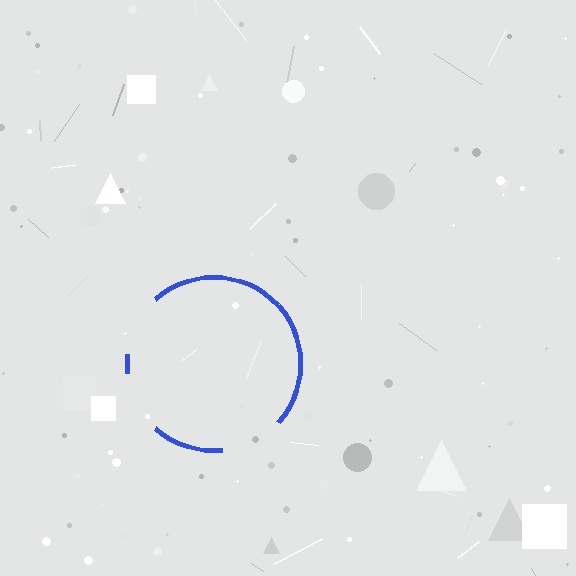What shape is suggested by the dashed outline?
The dashed outline suggests a circle.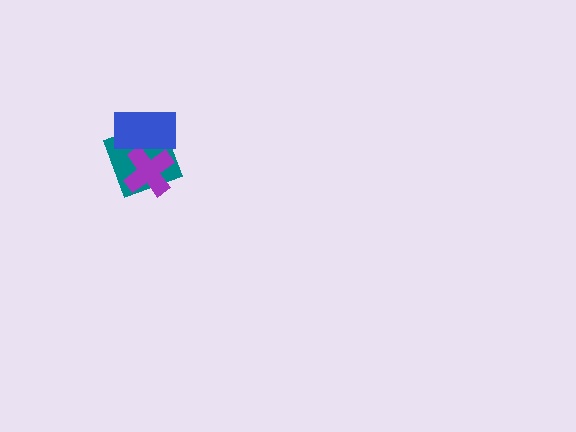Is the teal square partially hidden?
Yes, it is partially covered by another shape.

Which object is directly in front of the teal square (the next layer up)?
The purple cross is directly in front of the teal square.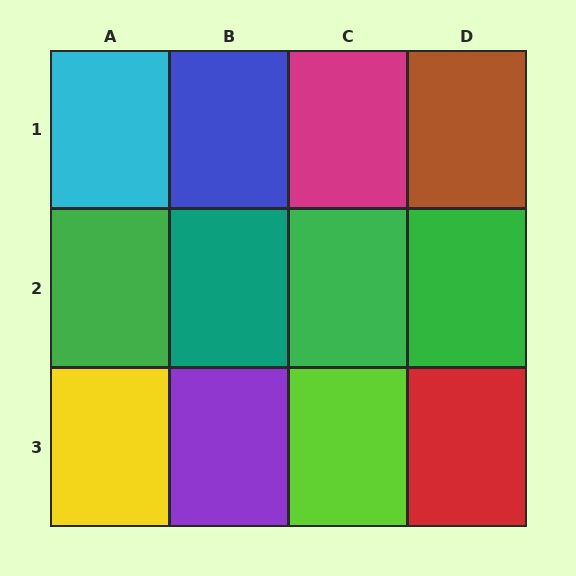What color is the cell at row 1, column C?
Magenta.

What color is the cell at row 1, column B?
Blue.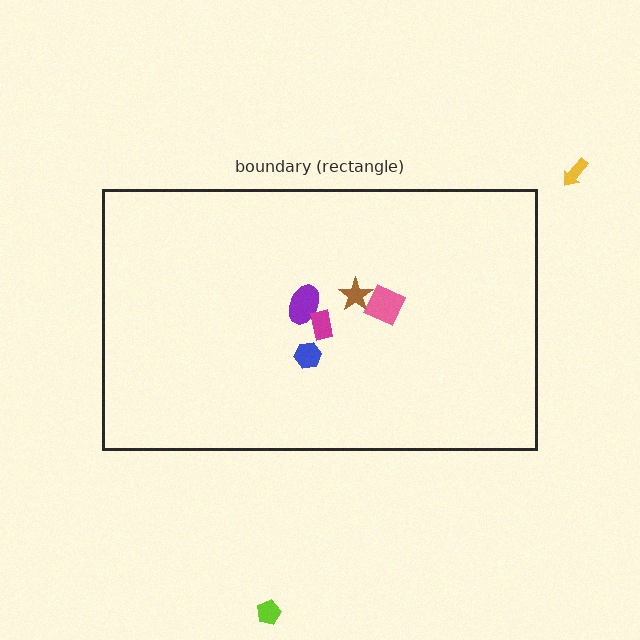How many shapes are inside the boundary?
5 inside, 2 outside.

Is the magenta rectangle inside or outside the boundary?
Inside.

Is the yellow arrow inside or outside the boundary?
Outside.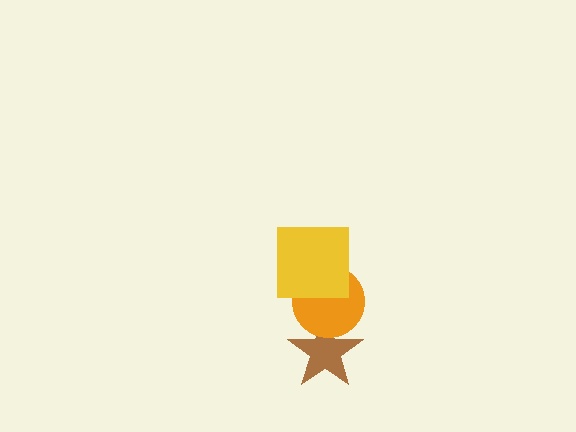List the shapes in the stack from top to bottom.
From top to bottom: the yellow square, the orange circle, the brown star.